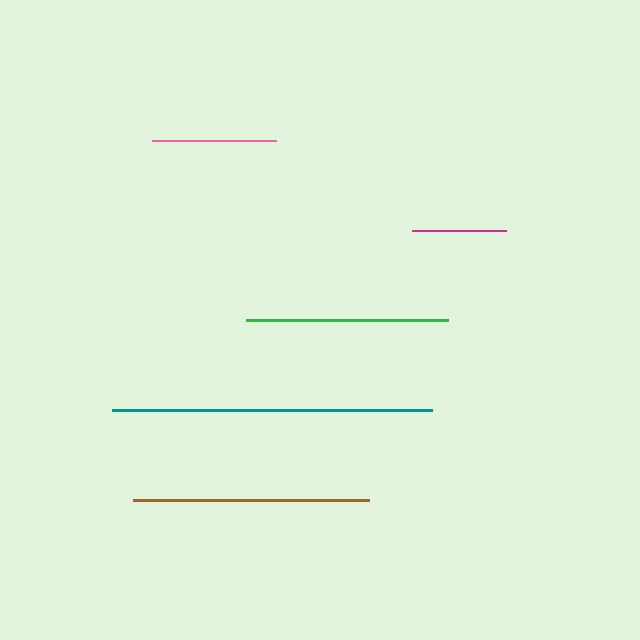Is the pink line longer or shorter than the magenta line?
The pink line is longer than the magenta line.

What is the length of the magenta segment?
The magenta segment is approximately 94 pixels long.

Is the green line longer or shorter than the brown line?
The brown line is longer than the green line.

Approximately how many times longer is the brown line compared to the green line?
The brown line is approximately 1.2 times the length of the green line.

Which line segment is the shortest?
The magenta line is the shortest at approximately 94 pixels.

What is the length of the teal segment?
The teal segment is approximately 320 pixels long.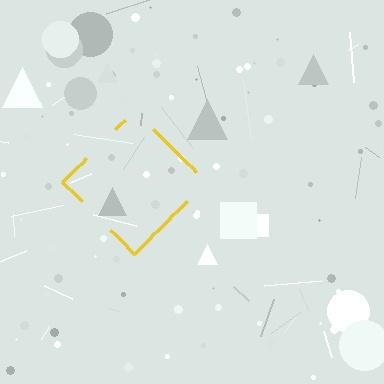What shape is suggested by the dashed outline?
The dashed outline suggests a diamond.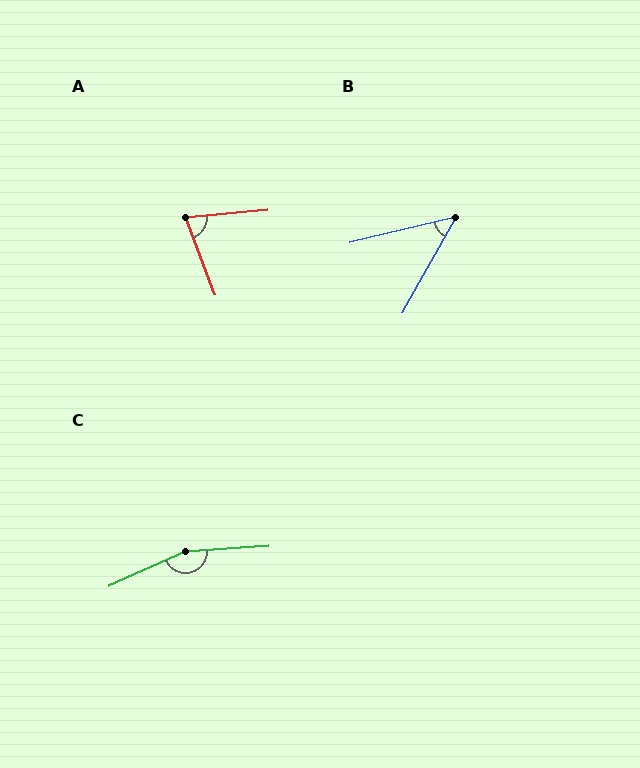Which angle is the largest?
C, at approximately 160 degrees.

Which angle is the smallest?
B, at approximately 47 degrees.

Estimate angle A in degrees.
Approximately 74 degrees.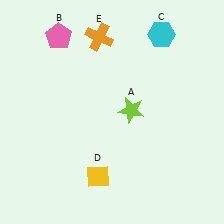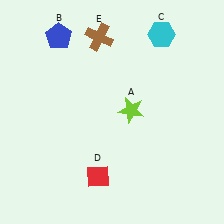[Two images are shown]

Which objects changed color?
B changed from pink to blue. D changed from yellow to red. E changed from orange to brown.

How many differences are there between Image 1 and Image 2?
There are 3 differences between the two images.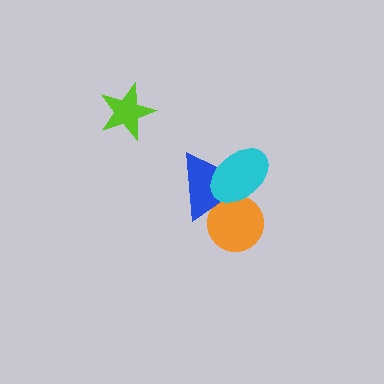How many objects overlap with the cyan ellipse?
2 objects overlap with the cyan ellipse.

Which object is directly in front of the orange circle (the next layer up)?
The blue triangle is directly in front of the orange circle.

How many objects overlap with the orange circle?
2 objects overlap with the orange circle.